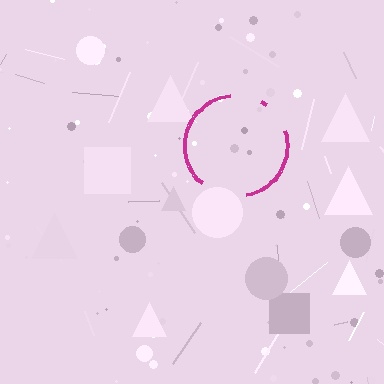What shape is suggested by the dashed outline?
The dashed outline suggests a circle.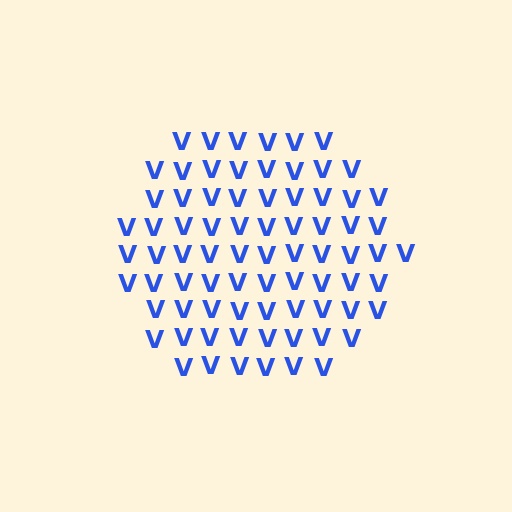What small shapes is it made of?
It is made of small letter V's.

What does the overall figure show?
The overall figure shows a hexagon.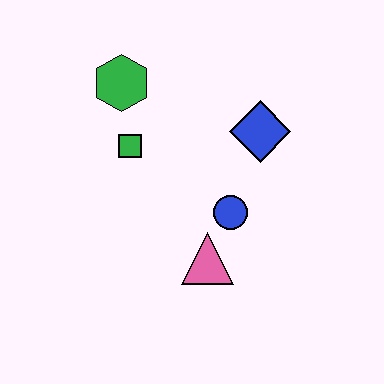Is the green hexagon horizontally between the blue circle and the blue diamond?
No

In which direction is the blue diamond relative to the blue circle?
The blue diamond is above the blue circle.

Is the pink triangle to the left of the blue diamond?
Yes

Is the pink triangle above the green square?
No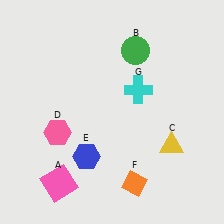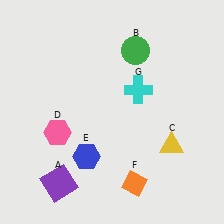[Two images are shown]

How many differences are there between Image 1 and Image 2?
There is 1 difference between the two images.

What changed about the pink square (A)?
In Image 1, A is pink. In Image 2, it changed to purple.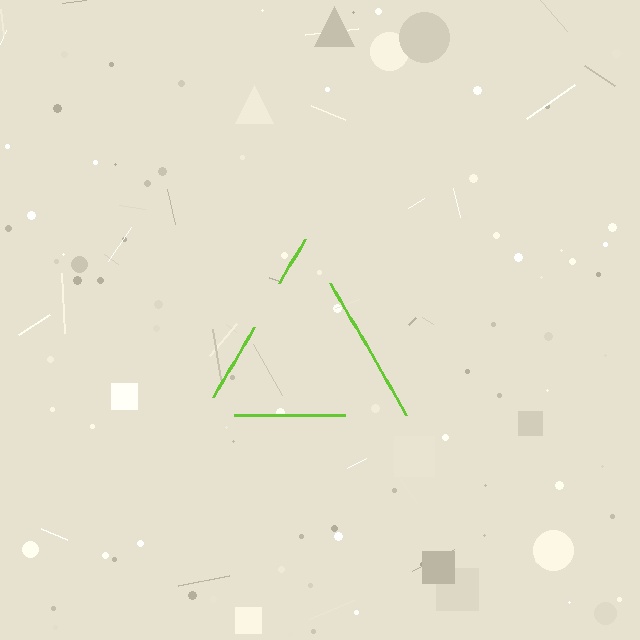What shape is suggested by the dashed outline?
The dashed outline suggests a triangle.